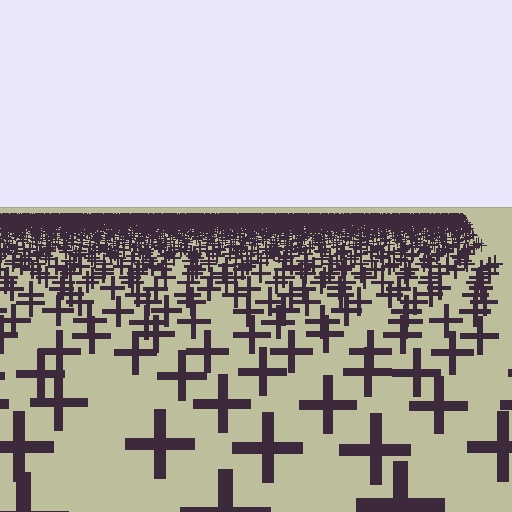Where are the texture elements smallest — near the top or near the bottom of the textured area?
Near the top.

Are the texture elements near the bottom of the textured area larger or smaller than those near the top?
Larger. Near the bottom, elements are closer to the viewer and appear at a bigger on-screen size.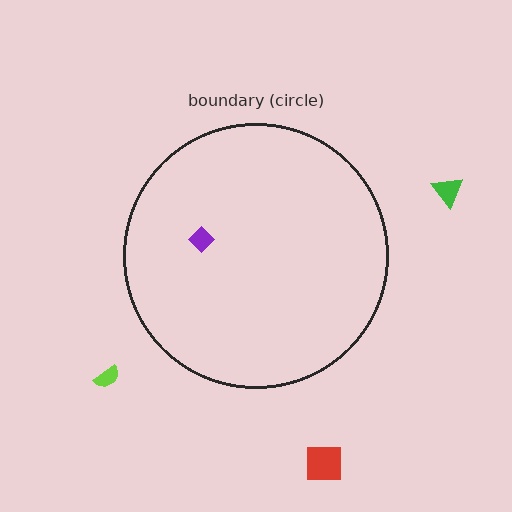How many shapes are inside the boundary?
1 inside, 3 outside.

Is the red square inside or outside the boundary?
Outside.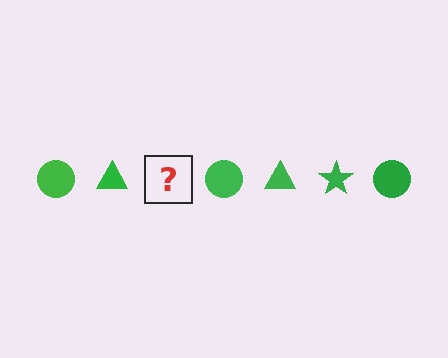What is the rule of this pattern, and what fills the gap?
The rule is that the pattern cycles through circle, triangle, star shapes in green. The gap should be filled with a green star.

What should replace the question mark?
The question mark should be replaced with a green star.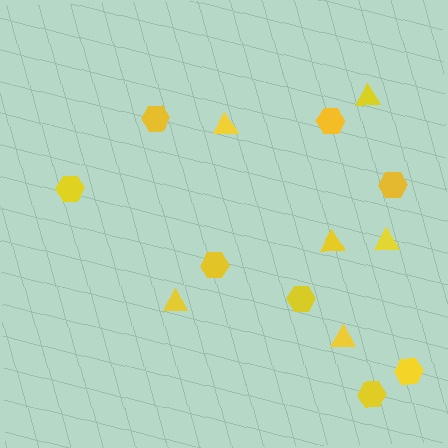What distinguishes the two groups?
There are 2 groups: one group of hexagons (8) and one group of triangles (6).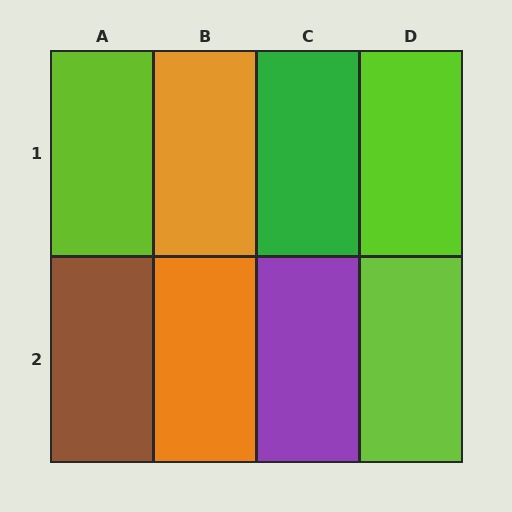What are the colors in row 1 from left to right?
Lime, orange, green, lime.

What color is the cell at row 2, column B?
Orange.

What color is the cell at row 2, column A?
Brown.